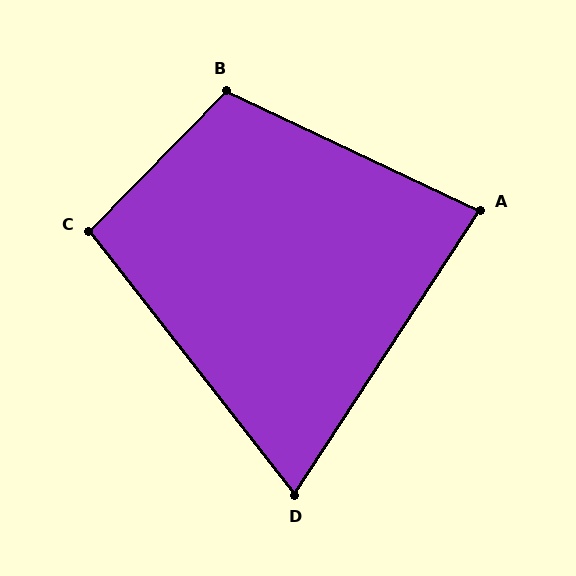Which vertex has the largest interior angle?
B, at approximately 109 degrees.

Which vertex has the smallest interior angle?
D, at approximately 71 degrees.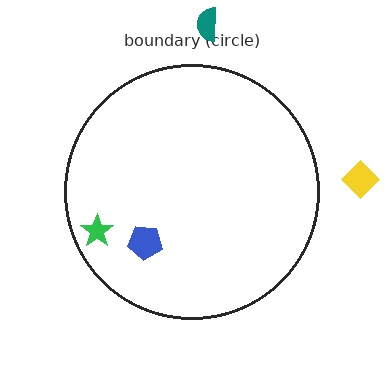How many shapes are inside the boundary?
2 inside, 2 outside.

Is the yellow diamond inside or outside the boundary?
Outside.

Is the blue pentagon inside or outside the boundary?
Inside.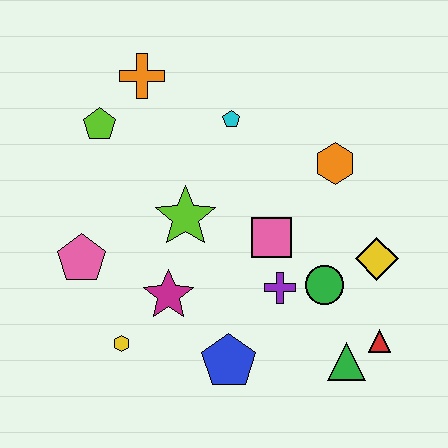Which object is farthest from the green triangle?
The orange cross is farthest from the green triangle.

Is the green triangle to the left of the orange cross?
No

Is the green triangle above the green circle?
No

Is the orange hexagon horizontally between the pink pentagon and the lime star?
No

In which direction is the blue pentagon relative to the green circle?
The blue pentagon is to the left of the green circle.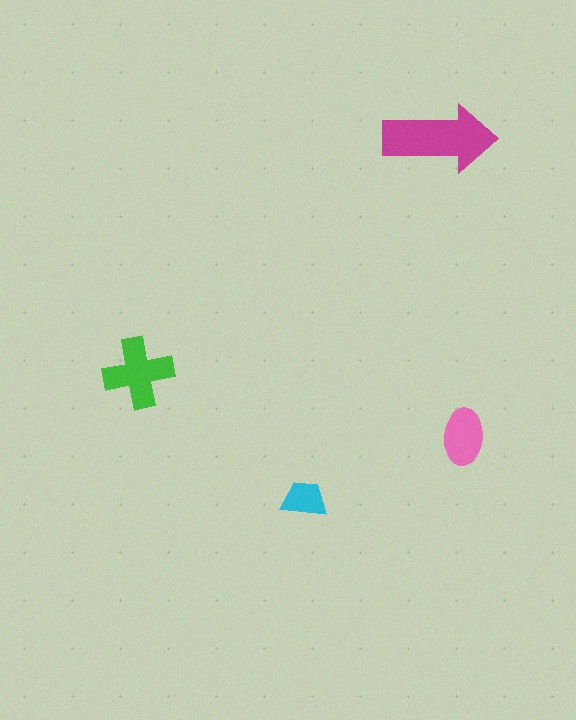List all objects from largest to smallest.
The magenta arrow, the green cross, the pink ellipse, the cyan trapezoid.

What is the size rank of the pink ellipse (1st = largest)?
3rd.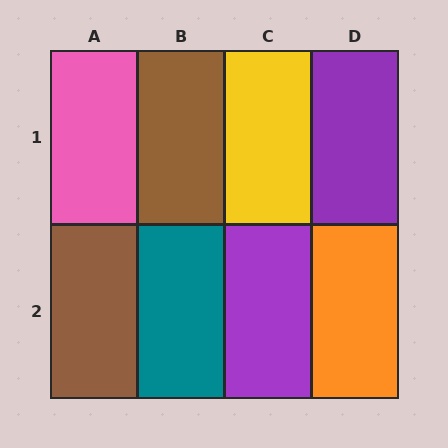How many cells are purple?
2 cells are purple.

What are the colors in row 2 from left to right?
Brown, teal, purple, orange.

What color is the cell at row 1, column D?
Purple.